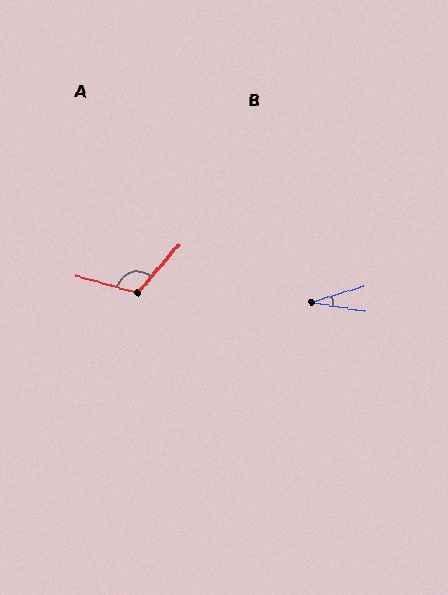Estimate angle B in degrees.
Approximately 26 degrees.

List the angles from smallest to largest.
B (26°), A (115°).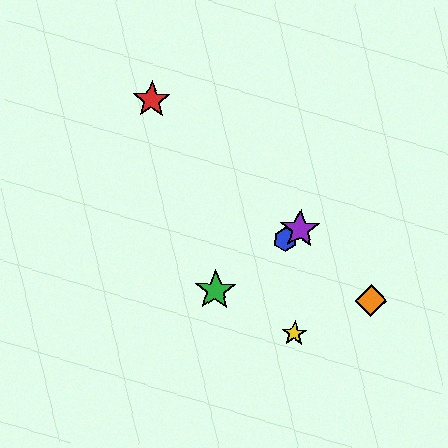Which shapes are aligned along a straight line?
The blue hexagon, the green star, the purple star are aligned along a straight line.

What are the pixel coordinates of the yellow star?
The yellow star is at (294, 334).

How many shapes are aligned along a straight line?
3 shapes (the blue hexagon, the green star, the purple star) are aligned along a straight line.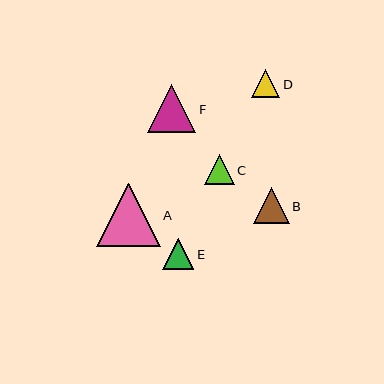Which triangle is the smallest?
Triangle D is the smallest with a size of approximately 28 pixels.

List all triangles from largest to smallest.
From largest to smallest: A, F, B, E, C, D.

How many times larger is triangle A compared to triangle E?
Triangle A is approximately 2.0 times the size of triangle E.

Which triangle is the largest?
Triangle A is the largest with a size of approximately 63 pixels.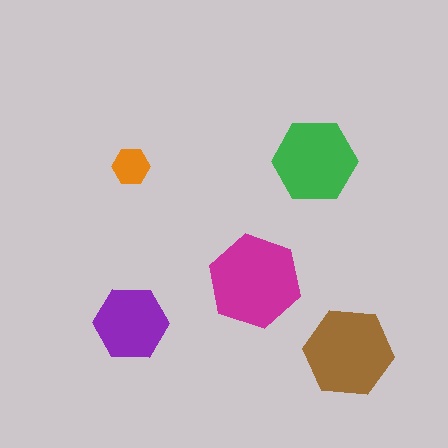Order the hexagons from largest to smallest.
the magenta one, the brown one, the green one, the purple one, the orange one.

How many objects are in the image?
There are 5 objects in the image.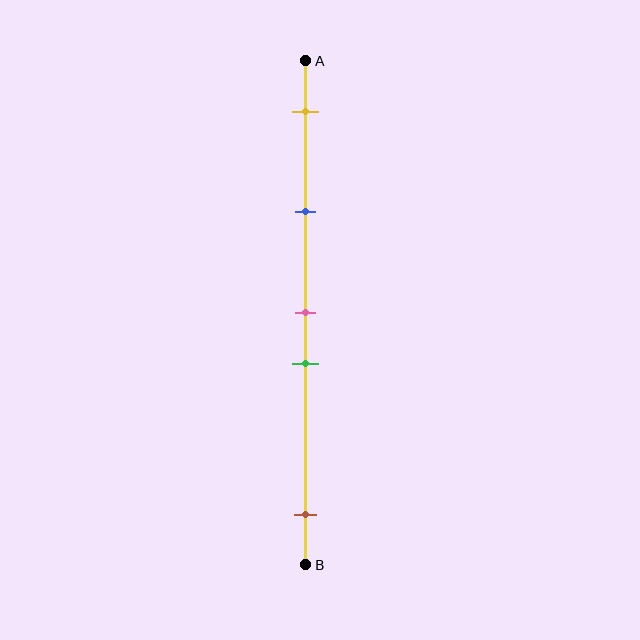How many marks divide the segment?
There are 5 marks dividing the segment.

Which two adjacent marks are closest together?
The pink and green marks are the closest adjacent pair.